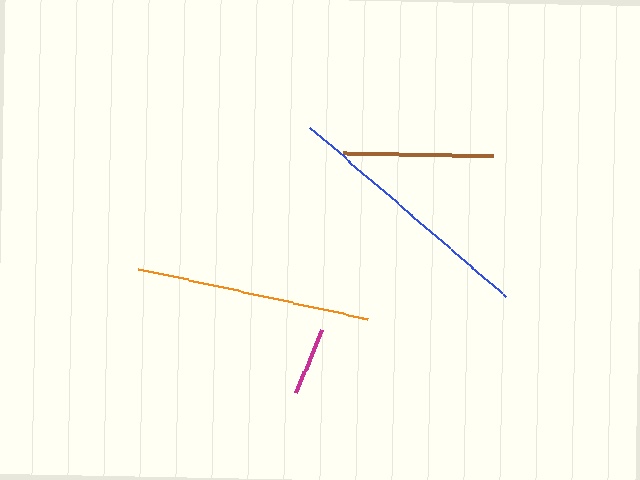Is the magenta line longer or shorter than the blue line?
The blue line is longer than the magenta line.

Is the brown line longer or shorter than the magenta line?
The brown line is longer than the magenta line.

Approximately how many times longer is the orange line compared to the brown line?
The orange line is approximately 1.6 times the length of the brown line.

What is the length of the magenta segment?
The magenta segment is approximately 69 pixels long.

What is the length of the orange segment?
The orange segment is approximately 234 pixels long.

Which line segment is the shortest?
The magenta line is the shortest at approximately 69 pixels.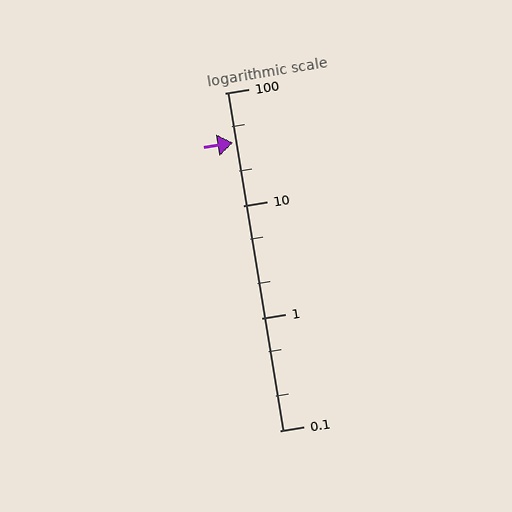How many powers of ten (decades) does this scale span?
The scale spans 3 decades, from 0.1 to 100.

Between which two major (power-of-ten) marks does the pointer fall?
The pointer is between 10 and 100.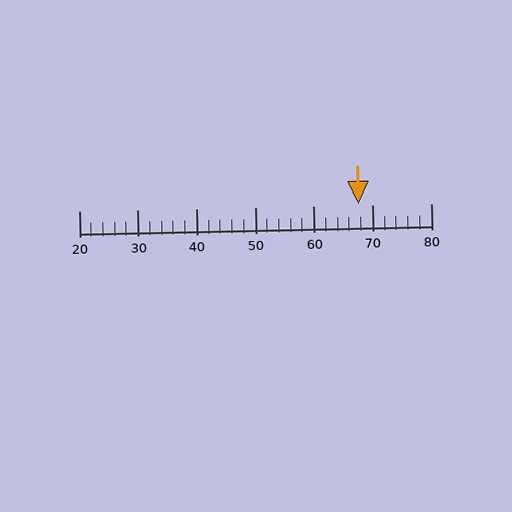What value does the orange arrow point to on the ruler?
The orange arrow points to approximately 68.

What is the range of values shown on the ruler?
The ruler shows values from 20 to 80.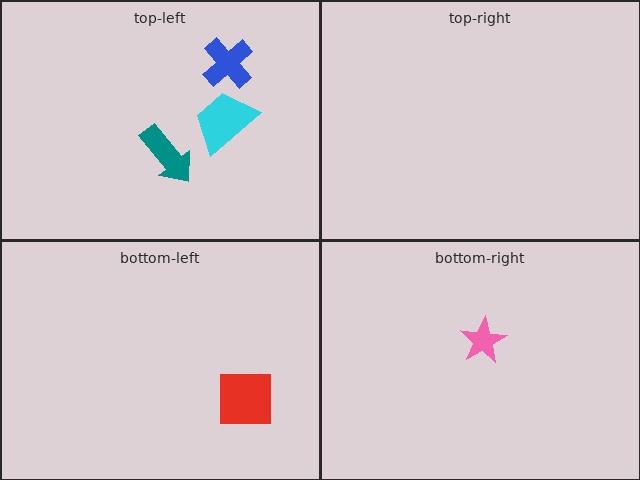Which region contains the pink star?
The bottom-right region.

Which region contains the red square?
The bottom-left region.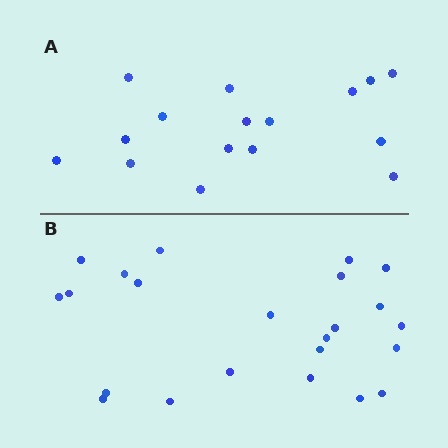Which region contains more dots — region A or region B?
Region B (the bottom region) has more dots.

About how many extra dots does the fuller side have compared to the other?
Region B has roughly 8 or so more dots than region A.